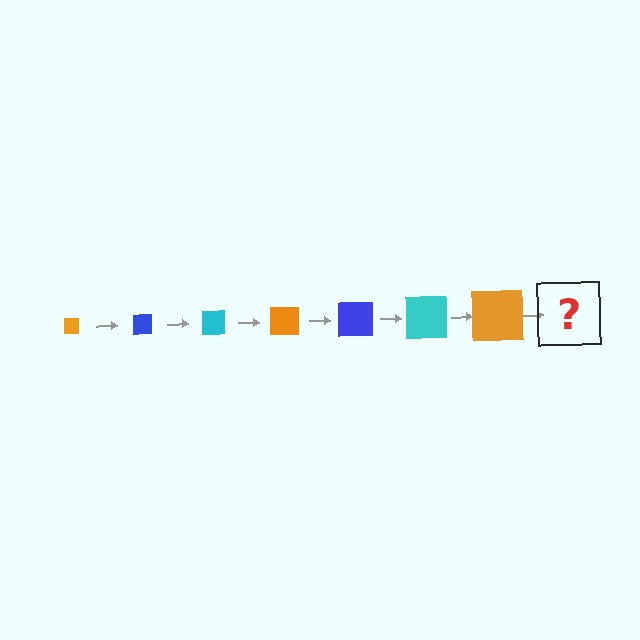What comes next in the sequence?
The next element should be a blue square, larger than the previous one.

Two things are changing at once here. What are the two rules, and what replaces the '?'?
The two rules are that the square grows larger each step and the color cycles through orange, blue, and cyan. The '?' should be a blue square, larger than the previous one.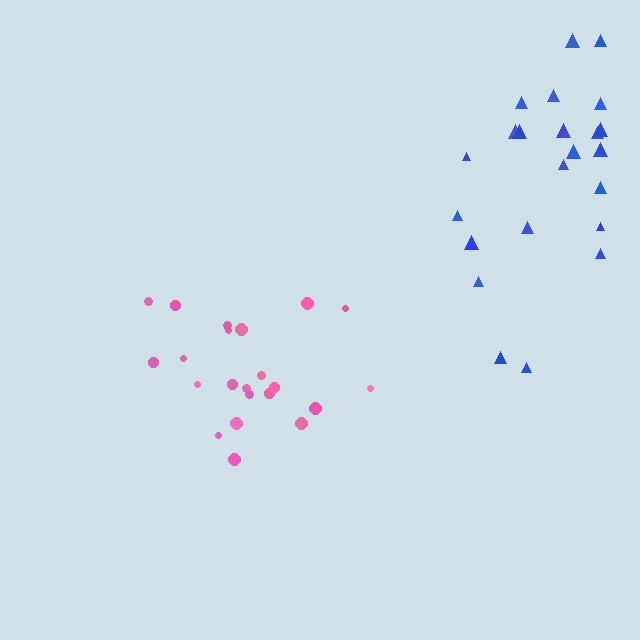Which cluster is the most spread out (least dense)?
Blue.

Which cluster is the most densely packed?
Pink.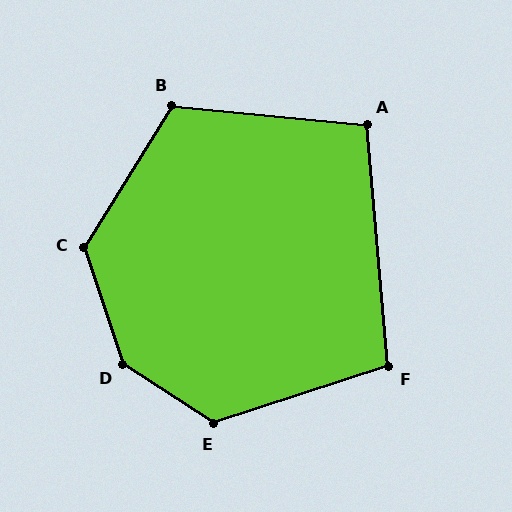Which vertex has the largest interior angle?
D, at approximately 141 degrees.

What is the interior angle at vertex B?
Approximately 116 degrees (obtuse).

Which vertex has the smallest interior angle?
A, at approximately 100 degrees.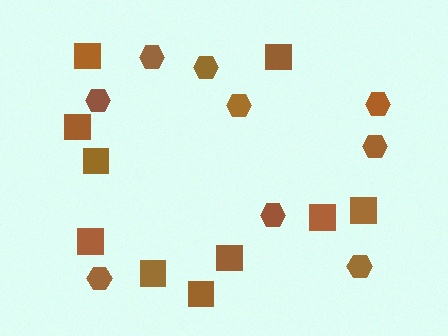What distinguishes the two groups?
There are 2 groups: one group of hexagons (9) and one group of squares (10).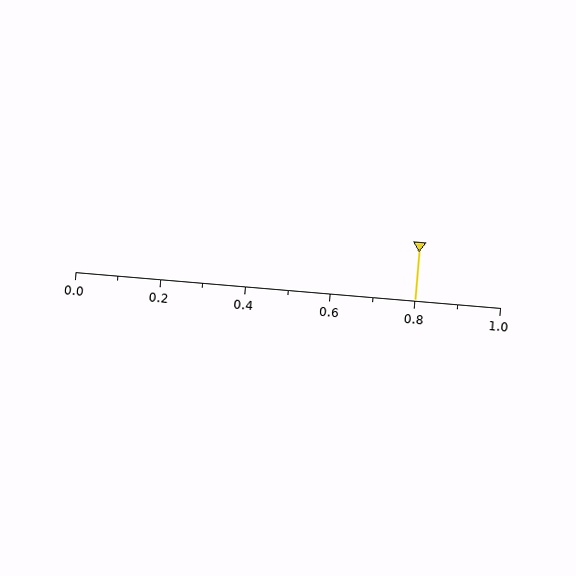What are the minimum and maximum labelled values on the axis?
The axis runs from 0.0 to 1.0.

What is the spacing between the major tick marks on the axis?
The major ticks are spaced 0.2 apart.